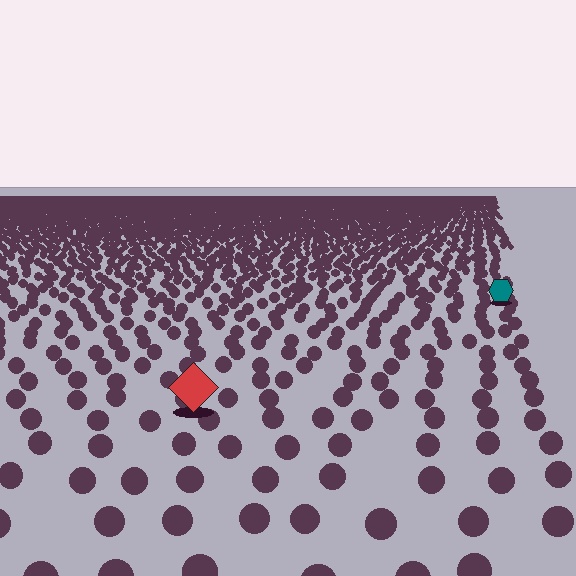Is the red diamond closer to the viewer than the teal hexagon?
Yes. The red diamond is closer — you can tell from the texture gradient: the ground texture is coarser near it.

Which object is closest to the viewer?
The red diamond is closest. The texture marks near it are larger and more spread out.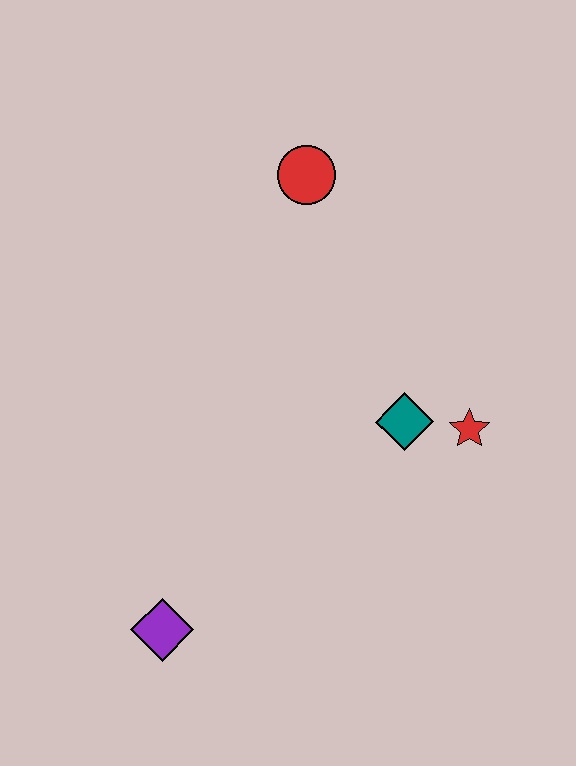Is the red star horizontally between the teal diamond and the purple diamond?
No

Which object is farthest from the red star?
The purple diamond is farthest from the red star.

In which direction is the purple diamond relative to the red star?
The purple diamond is to the left of the red star.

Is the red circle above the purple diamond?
Yes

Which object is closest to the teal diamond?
The red star is closest to the teal diamond.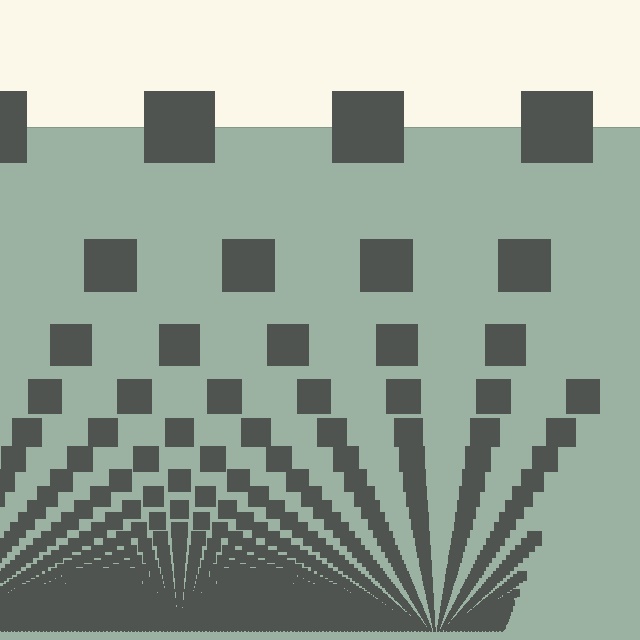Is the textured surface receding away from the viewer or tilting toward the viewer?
The surface appears to tilt toward the viewer. Texture elements get larger and sparser toward the top.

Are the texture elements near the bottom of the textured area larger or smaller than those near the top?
Smaller. The gradient is inverted — elements near the bottom are smaller and denser.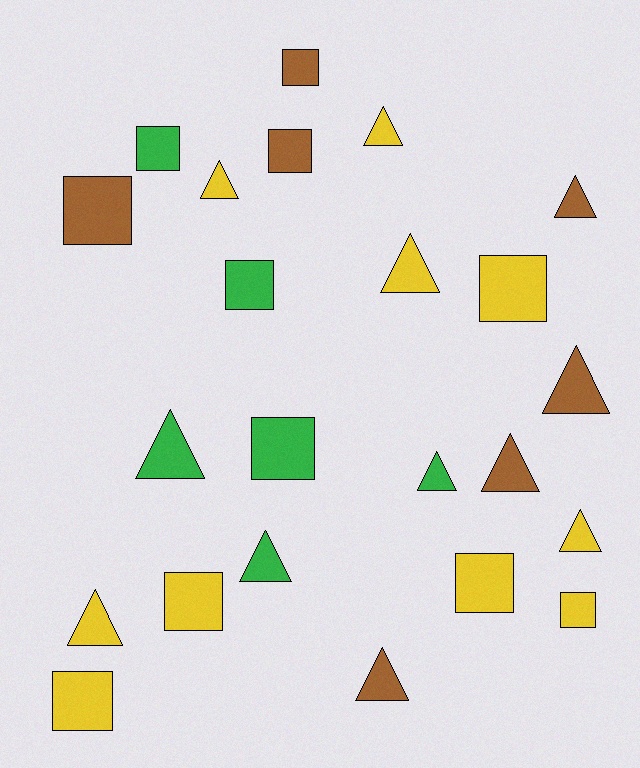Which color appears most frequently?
Yellow, with 10 objects.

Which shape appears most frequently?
Triangle, with 12 objects.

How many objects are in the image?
There are 23 objects.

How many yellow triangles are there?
There are 5 yellow triangles.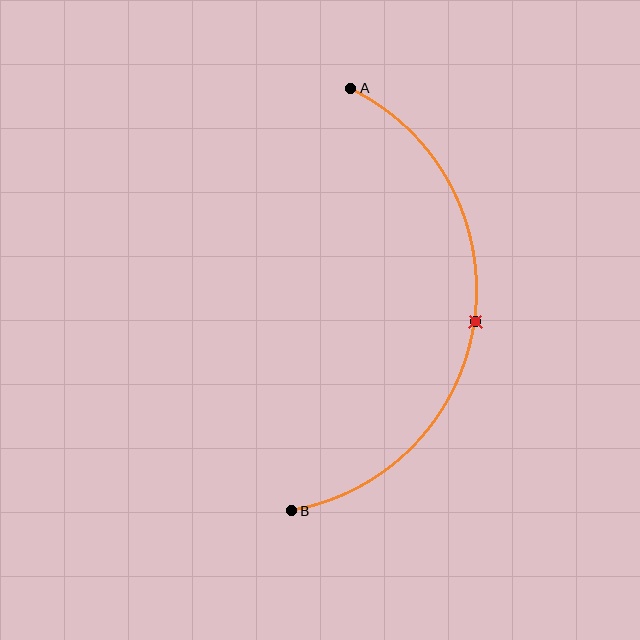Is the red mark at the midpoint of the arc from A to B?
Yes. The red mark lies on the arc at equal arc-length from both A and B — it is the arc midpoint.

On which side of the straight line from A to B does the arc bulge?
The arc bulges to the right of the straight line connecting A and B.